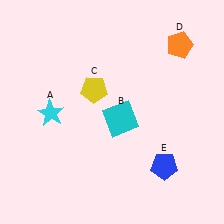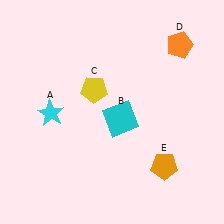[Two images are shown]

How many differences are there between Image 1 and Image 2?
There is 1 difference between the two images.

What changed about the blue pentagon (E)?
In Image 1, E is blue. In Image 2, it changed to orange.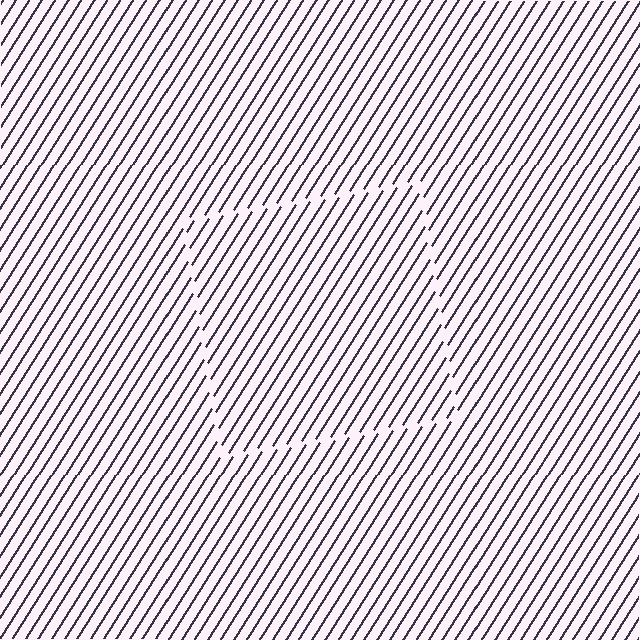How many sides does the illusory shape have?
4 sides — the line-ends trace a square.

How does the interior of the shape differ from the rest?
The interior of the shape contains the same grating, shifted by half a period — the contour is defined by the phase discontinuity where line-ends from the inner and outer gratings abut.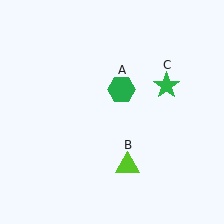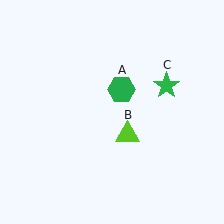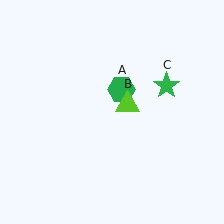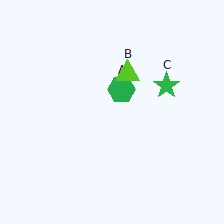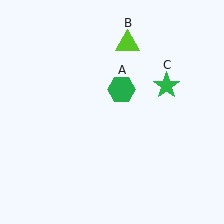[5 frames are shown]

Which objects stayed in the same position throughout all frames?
Green hexagon (object A) and green star (object C) remained stationary.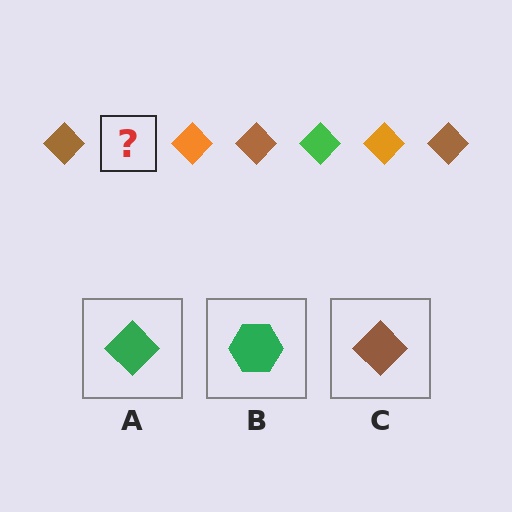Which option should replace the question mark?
Option A.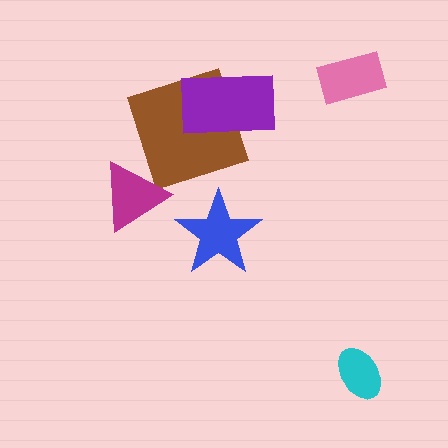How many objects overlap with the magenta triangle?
0 objects overlap with the magenta triangle.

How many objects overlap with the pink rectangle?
0 objects overlap with the pink rectangle.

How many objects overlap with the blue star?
0 objects overlap with the blue star.